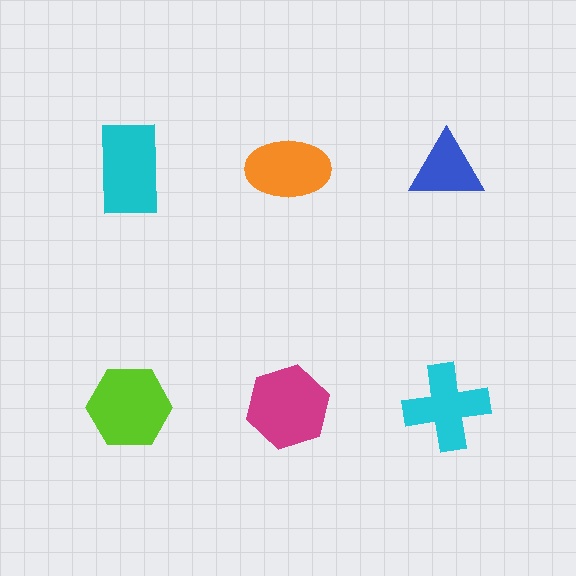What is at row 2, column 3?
A cyan cross.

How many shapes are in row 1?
3 shapes.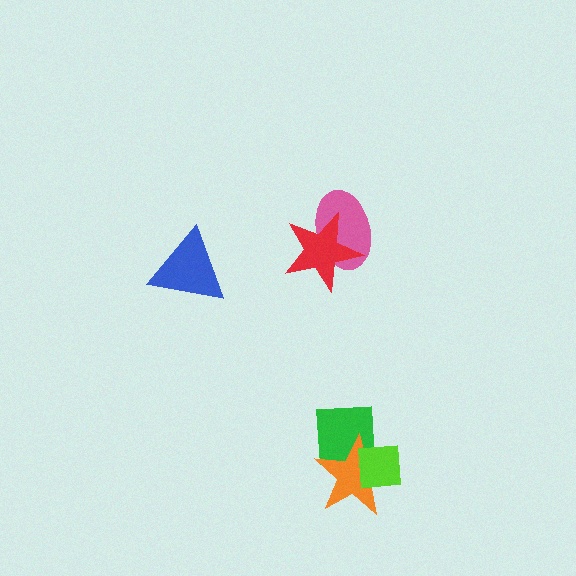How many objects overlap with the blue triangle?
0 objects overlap with the blue triangle.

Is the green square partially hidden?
Yes, it is partially covered by another shape.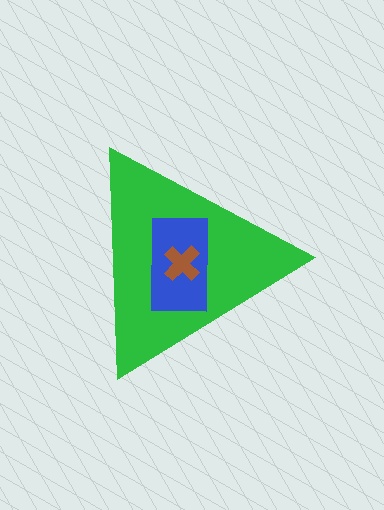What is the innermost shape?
The brown cross.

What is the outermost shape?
The green triangle.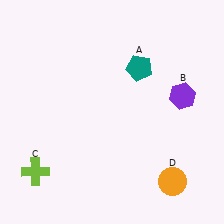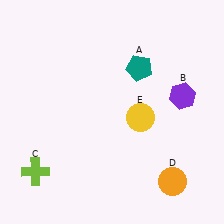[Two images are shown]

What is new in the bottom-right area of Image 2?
A yellow circle (E) was added in the bottom-right area of Image 2.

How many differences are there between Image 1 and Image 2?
There is 1 difference between the two images.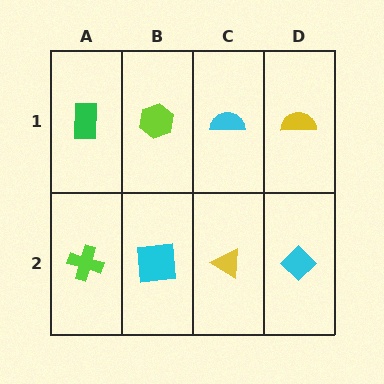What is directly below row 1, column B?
A cyan square.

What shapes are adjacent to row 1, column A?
A lime cross (row 2, column A), a lime hexagon (row 1, column B).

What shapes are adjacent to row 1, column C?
A yellow triangle (row 2, column C), a lime hexagon (row 1, column B), a yellow semicircle (row 1, column D).